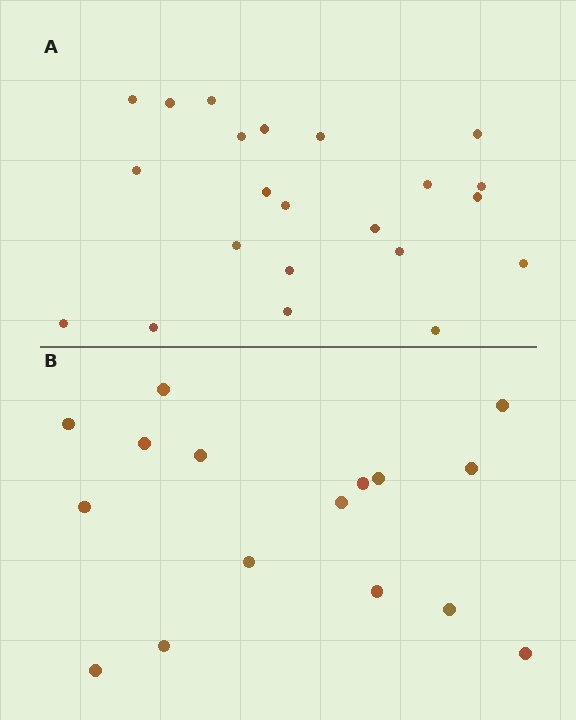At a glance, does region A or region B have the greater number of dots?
Region A (the top region) has more dots.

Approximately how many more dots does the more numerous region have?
Region A has about 6 more dots than region B.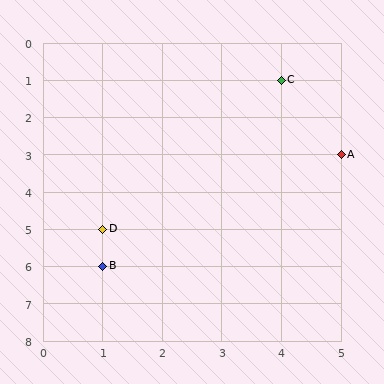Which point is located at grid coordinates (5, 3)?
Point A is at (5, 3).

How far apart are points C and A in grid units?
Points C and A are 1 column and 2 rows apart (about 2.2 grid units diagonally).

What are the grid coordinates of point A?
Point A is at grid coordinates (5, 3).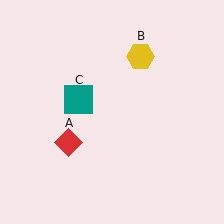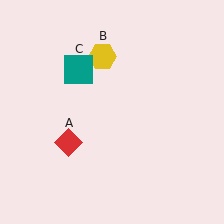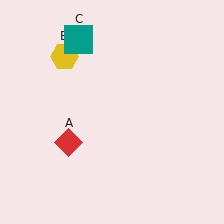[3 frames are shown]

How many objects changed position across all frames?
2 objects changed position: yellow hexagon (object B), teal square (object C).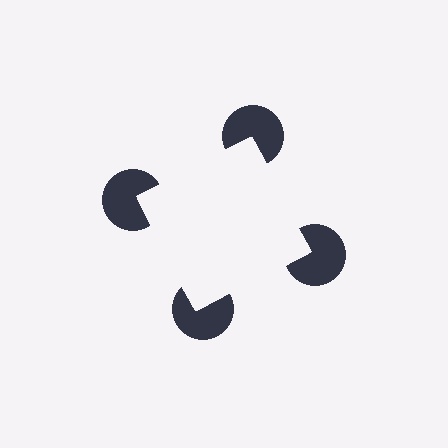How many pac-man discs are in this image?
There are 4 — one at each vertex of the illusory square.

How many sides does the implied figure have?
4 sides.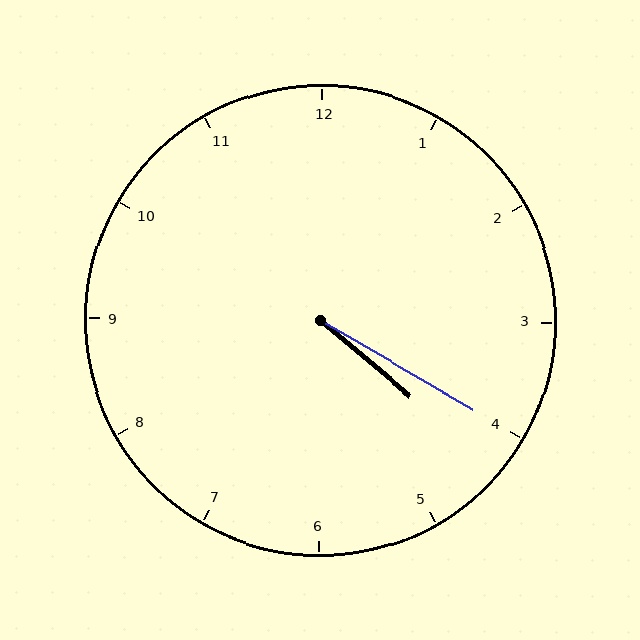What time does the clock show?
4:20.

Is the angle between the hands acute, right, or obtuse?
It is acute.